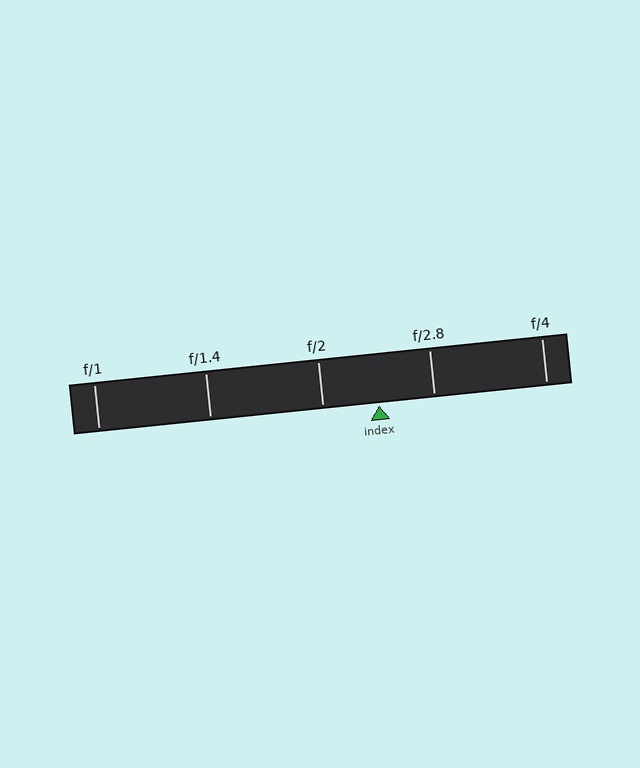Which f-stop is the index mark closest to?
The index mark is closest to f/2.8.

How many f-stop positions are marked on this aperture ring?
There are 5 f-stop positions marked.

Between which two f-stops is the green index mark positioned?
The index mark is between f/2 and f/2.8.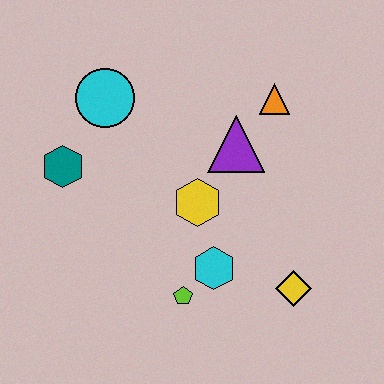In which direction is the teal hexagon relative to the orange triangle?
The teal hexagon is to the left of the orange triangle.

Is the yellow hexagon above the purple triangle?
No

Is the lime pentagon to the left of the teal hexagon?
No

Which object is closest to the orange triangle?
The purple triangle is closest to the orange triangle.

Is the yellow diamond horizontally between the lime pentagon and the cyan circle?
No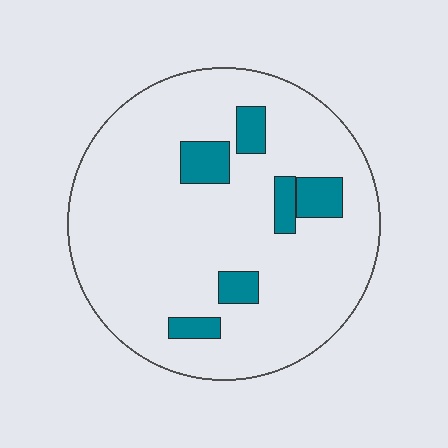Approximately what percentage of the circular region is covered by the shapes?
Approximately 10%.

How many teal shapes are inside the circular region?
6.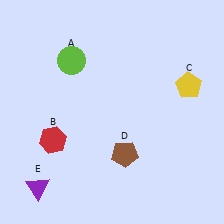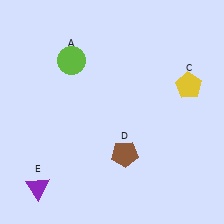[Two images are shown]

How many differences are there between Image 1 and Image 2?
There is 1 difference between the two images.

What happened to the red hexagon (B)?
The red hexagon (B) was removed in Image 2. It was in the bottom-left area of Image 1.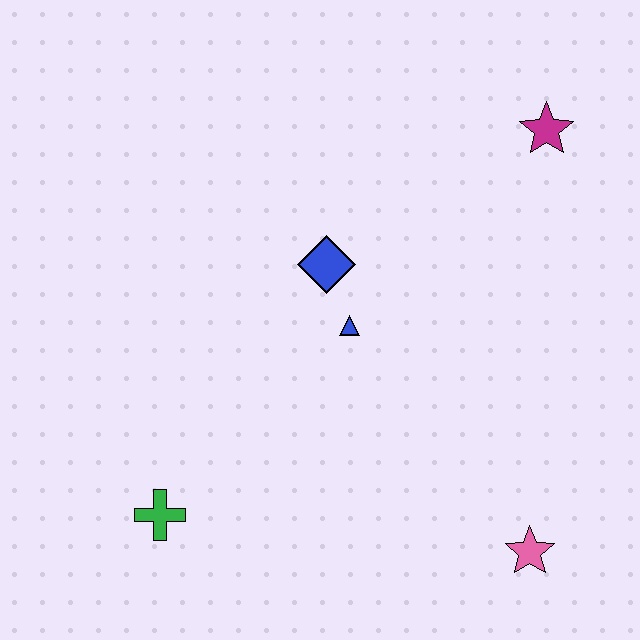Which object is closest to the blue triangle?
The blue diamond is closest to the blue triangle.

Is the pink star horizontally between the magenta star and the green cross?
Yes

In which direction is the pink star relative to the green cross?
The pink star is to the right of the green cross.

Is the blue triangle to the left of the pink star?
Yes